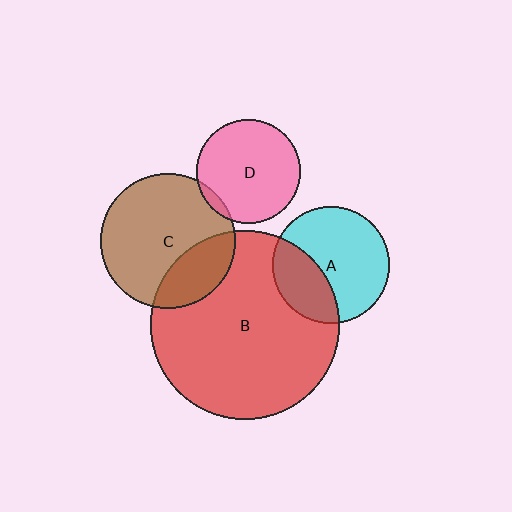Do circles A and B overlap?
Yes.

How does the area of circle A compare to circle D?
Approximately 1.2 times.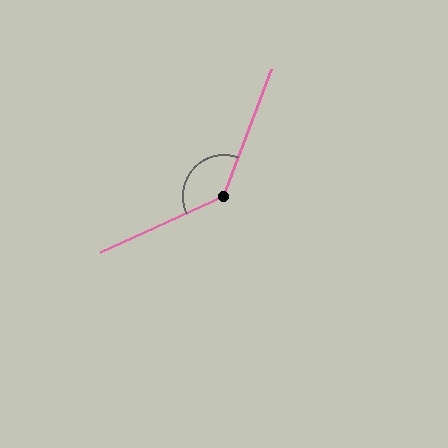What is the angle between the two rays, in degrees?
Approximately 135 degrees.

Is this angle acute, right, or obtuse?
It is obtuse.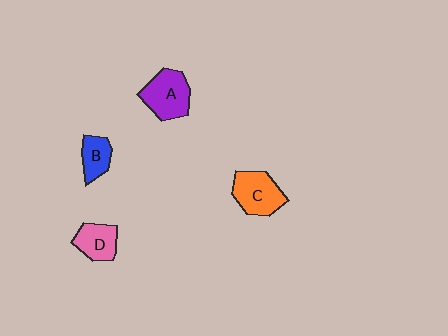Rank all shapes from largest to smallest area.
From largest to smallest: A (purple), C (orange), D (pink), B (blue).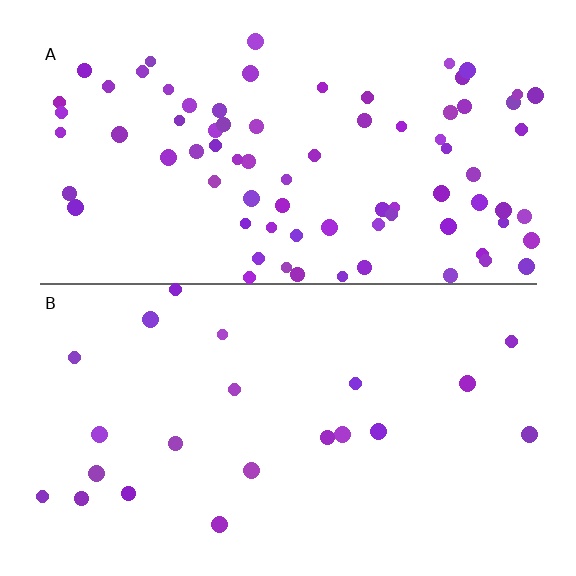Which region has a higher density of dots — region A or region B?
A (the top).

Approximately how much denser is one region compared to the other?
Approximately 3.6× — region A over region B.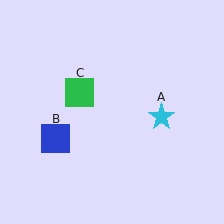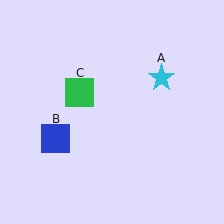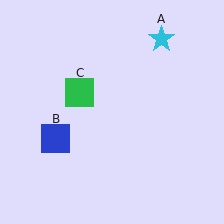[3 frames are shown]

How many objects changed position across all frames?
1 object changed position: cyan star (object A).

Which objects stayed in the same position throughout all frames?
Blue square (object B) and green square (object C) remained stationary.